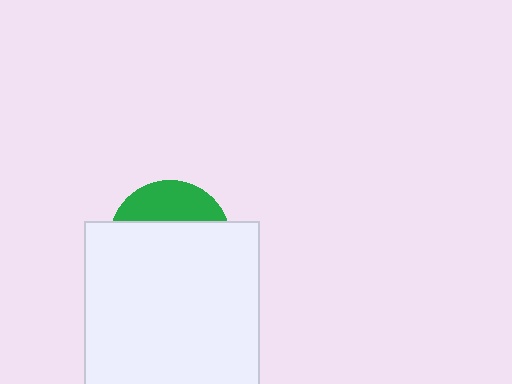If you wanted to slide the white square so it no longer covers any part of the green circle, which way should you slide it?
Slide it down — that is the most direct way to separate the two shapes.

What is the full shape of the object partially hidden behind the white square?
The partially hidden object is a green circle.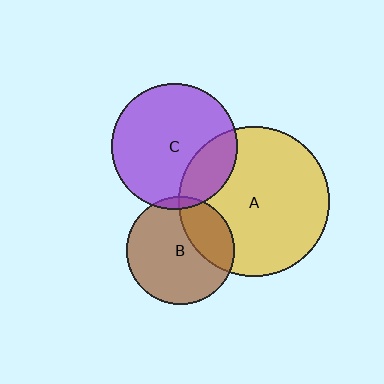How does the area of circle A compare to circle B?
Approximately 1.9 times.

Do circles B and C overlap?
Yes.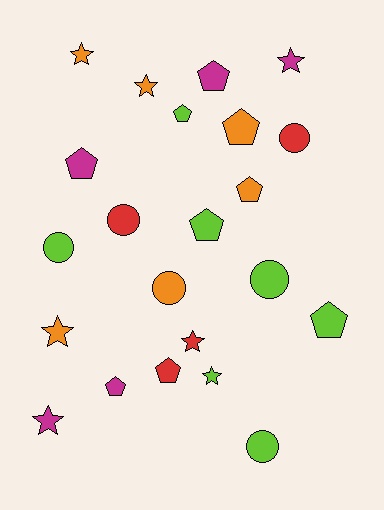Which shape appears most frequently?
Pentagon, with 9 objects.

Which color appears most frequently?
Lime, with 7 objects.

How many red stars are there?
There is 1 red star.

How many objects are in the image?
There are 22 objects.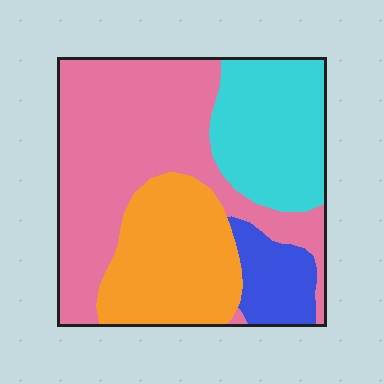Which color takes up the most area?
Pink, at roughly 45%.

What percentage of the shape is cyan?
Cyan takes up less than a quarter of the shape.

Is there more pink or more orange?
Pink.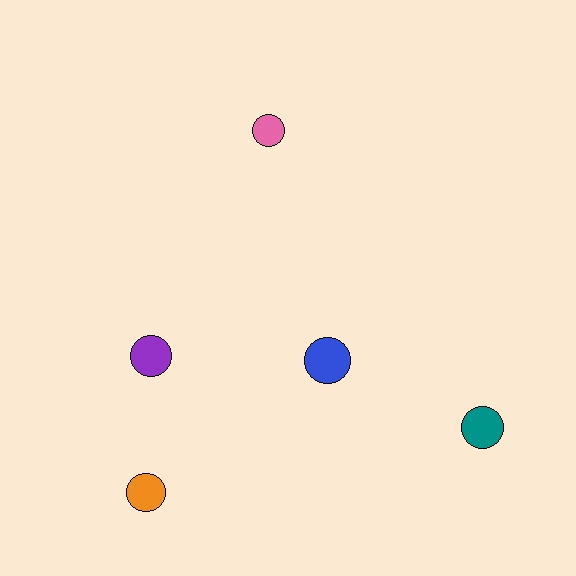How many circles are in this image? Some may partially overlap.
There are 5 circles.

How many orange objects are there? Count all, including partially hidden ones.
There is 1 orange object.